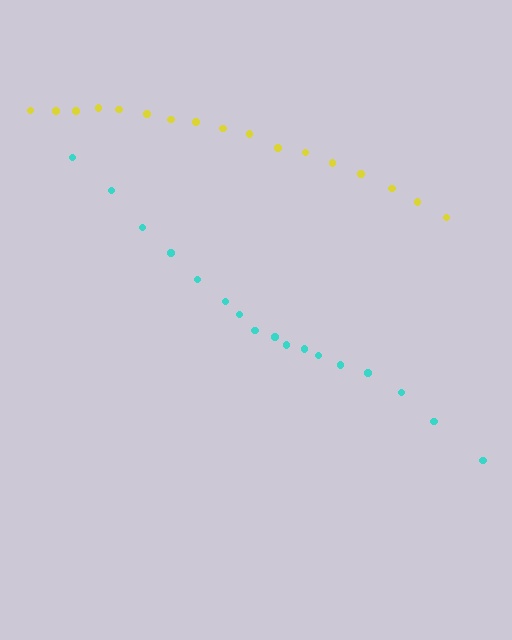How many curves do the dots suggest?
There are 2 distinct paths.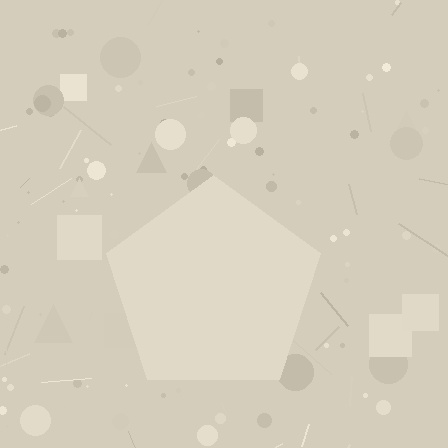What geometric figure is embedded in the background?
A pentagon is embedded in the background.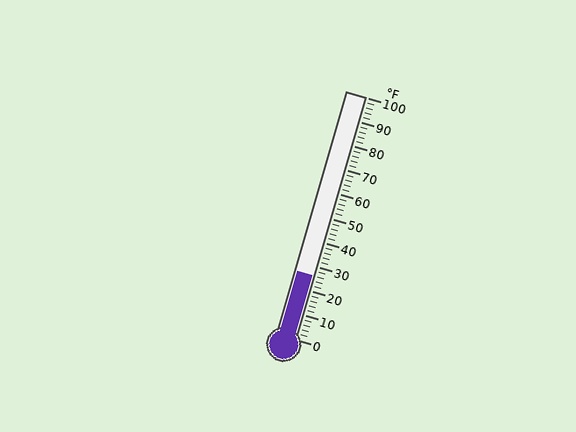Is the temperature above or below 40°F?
The temperature is below 40°F.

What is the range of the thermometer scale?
The thermometer scale ranges from 0°F to 100°F.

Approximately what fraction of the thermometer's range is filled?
The thermometer is filled to approximately 25% of its range.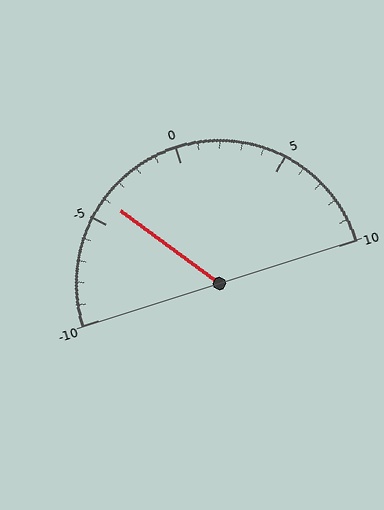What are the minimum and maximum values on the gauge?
The gauge ranges from -10 to 10.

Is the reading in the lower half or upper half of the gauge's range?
The reading is in the lower half of the range (-10 to 10).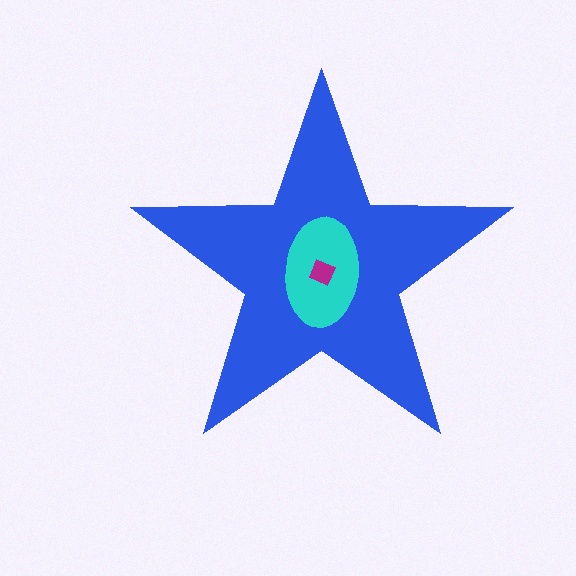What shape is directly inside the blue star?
The cyan ellipse.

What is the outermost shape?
The blue star.